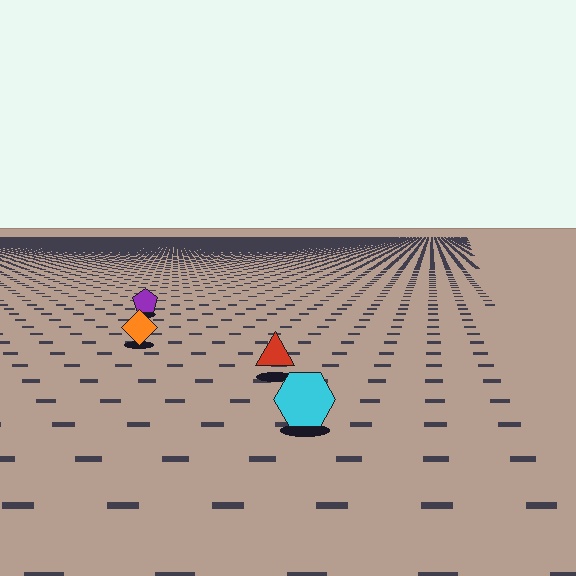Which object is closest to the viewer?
The cyan hexagon is closest. The texture marks near it are larger and more spread out.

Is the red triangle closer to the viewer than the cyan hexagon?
No. The cyan hexagon is closer — you can tell from the texture gradient: the ground texture is coarser near it.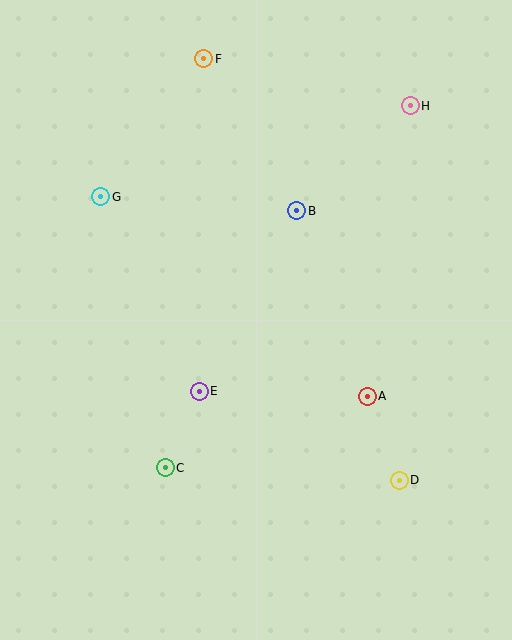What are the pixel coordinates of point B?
Point B is at (297, 211).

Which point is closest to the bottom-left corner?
Point C is closest to the bottom-left corner.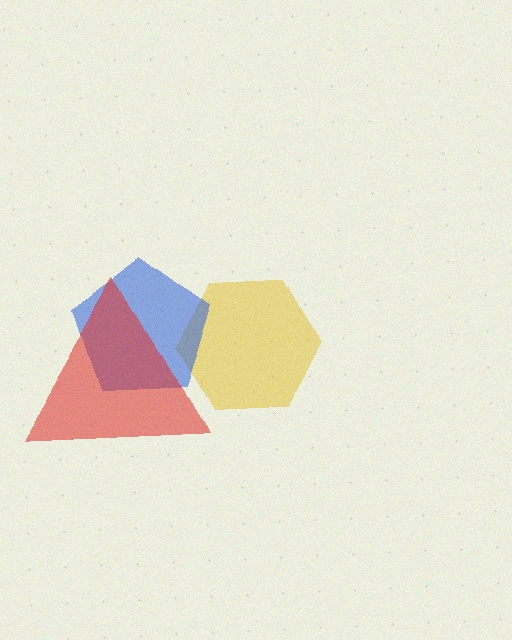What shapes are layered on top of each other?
The layered shapes are: a yellow hexagon, a blue pentagon, a red triangle.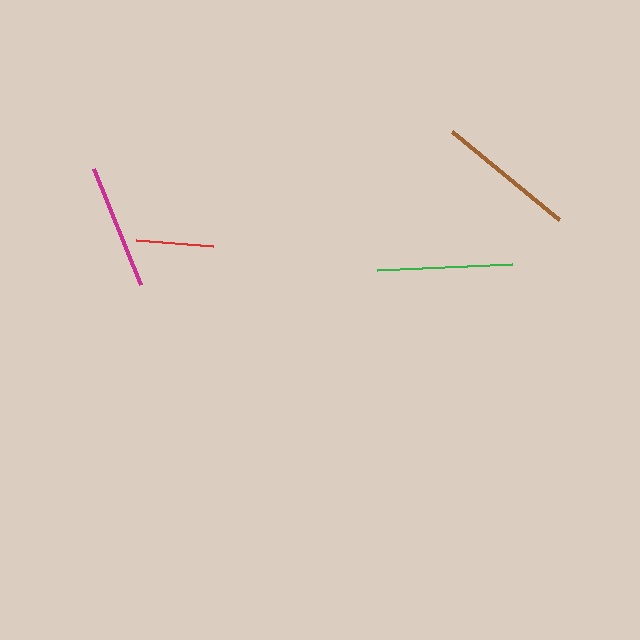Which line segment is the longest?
The brown line is the longest at approximately 139 pixels.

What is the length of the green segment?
The green segment is approximately 135 pixels long.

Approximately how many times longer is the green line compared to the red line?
The green line is approximately 1.8 times the length of the red line.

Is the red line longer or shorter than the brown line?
The brown line is longer than the red line.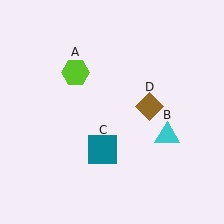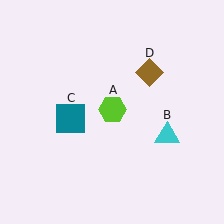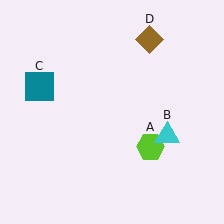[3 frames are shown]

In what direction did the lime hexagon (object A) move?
The lime hexagon (object A) moved down and to the right.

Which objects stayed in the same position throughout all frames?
Cyan triangle (object B) remained stationary.